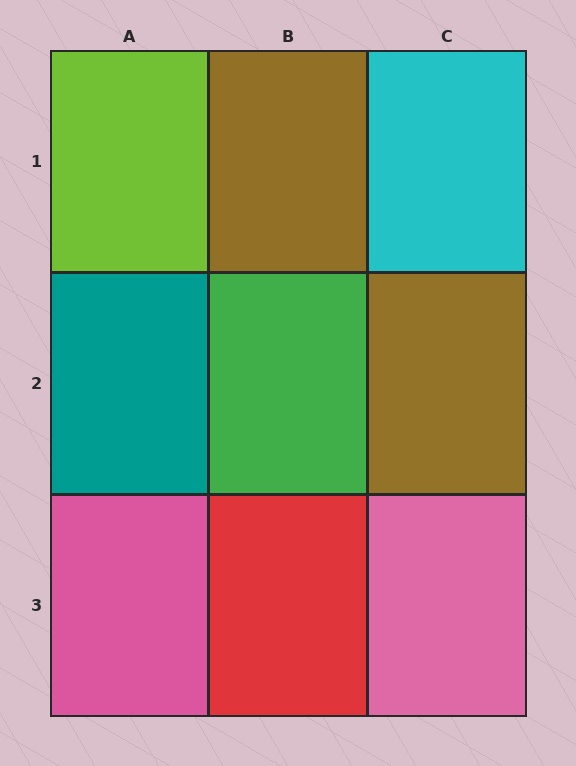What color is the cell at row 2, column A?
Teal.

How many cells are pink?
2 cells are pink.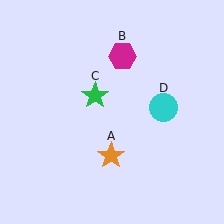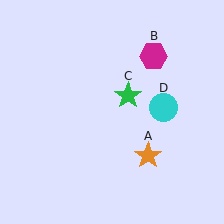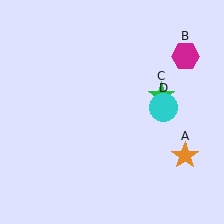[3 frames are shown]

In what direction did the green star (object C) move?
The green star (object C) moved right.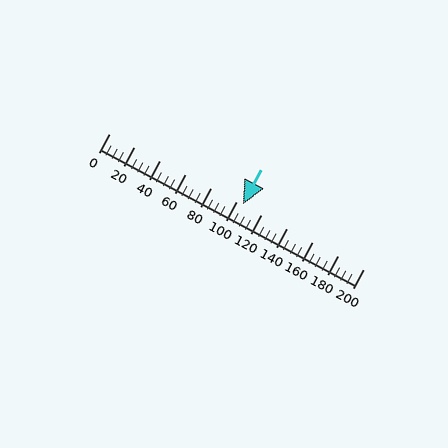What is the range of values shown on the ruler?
The ruler shows values from 0 to 200.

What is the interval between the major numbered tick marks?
The major tick marks are spaced 20 units apart.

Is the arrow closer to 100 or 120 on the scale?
The arrow is closer to 100.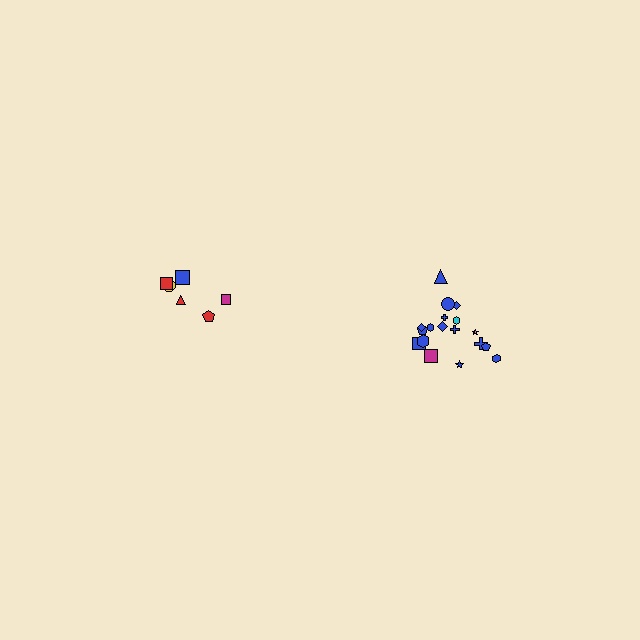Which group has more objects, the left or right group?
The right group.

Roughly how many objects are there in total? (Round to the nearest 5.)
Roughly 25 objects in total.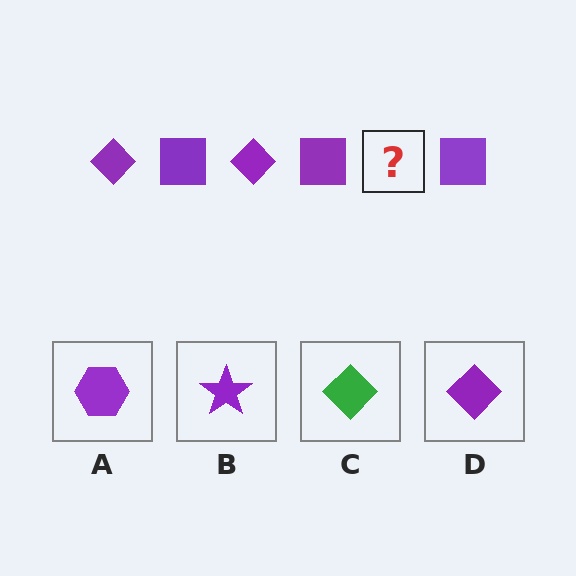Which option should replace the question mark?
Option D.